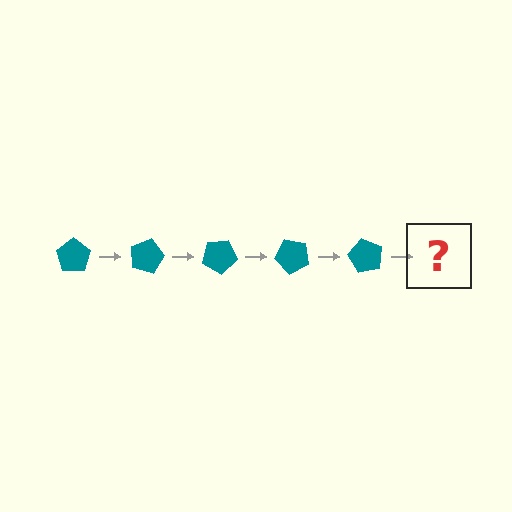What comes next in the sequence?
The next element should be a teal pentagon rotated 75 degrees.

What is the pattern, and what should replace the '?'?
The pattern is that the pentagon rotates 15 degrees each step. The '?' should be a teal pentagon rotated 75 degrees.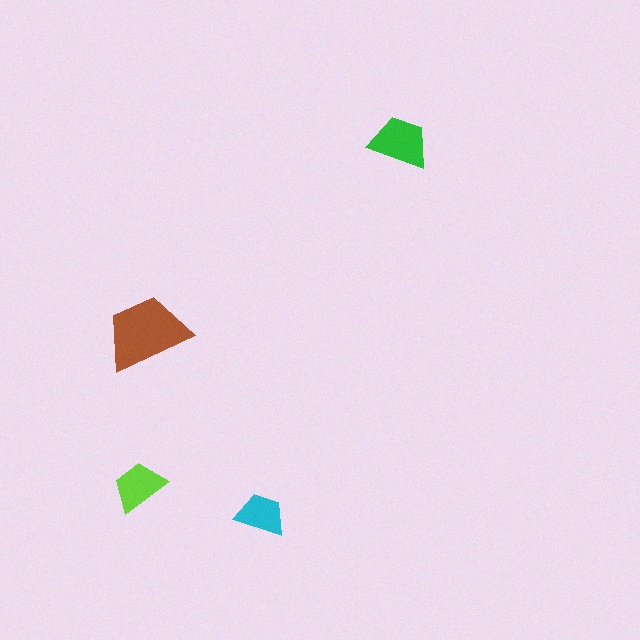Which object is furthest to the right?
The green trapezoid is rightmost.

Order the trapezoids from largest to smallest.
the brown one, the green one, the lime one, the cyan one.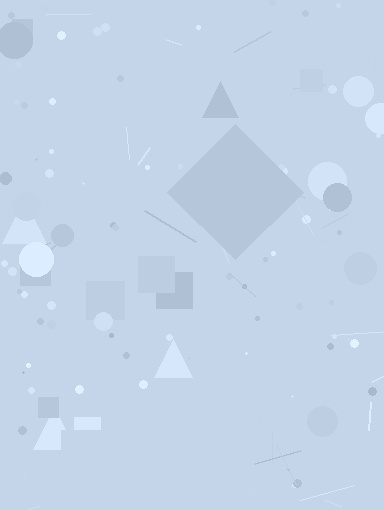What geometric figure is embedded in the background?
A diamond is embedded in the background.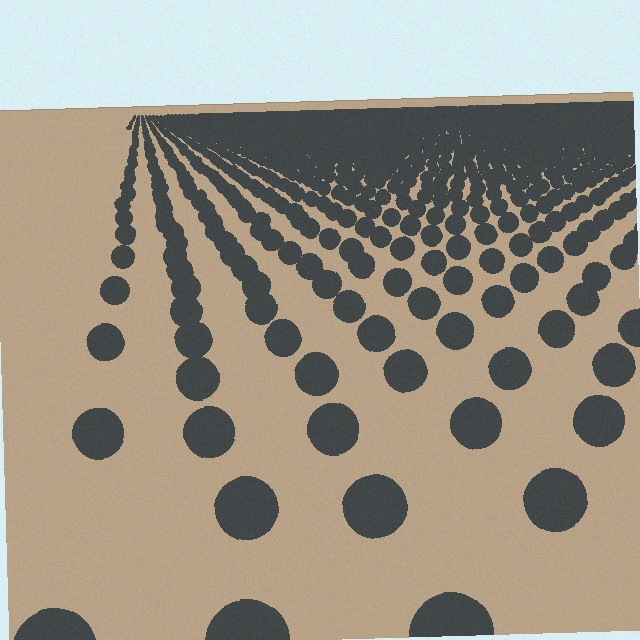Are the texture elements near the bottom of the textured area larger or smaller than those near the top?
Larger. Near the bottom, elements are closer to the viewer and appear at a bigger on-screen size.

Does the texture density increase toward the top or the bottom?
Density increases toward the top.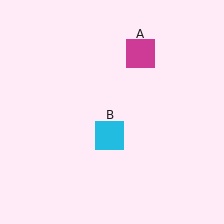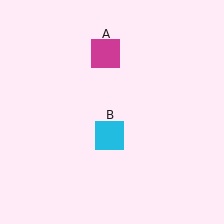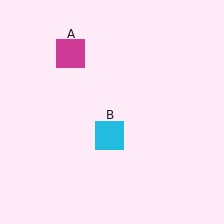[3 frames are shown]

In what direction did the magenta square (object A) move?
The magenta square (object A) moved left.